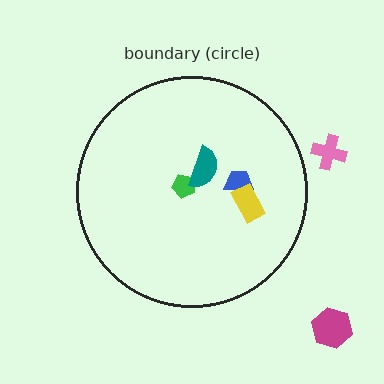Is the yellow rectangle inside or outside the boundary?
Inside.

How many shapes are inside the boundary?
4 inside, 2 outside.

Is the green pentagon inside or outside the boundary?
Inside.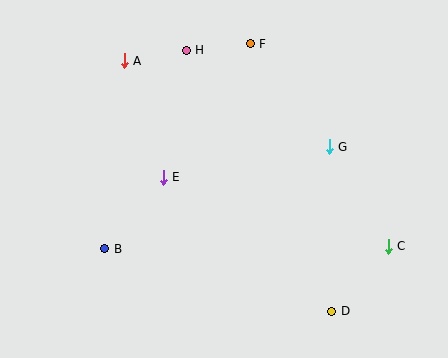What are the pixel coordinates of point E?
Point E is at (163, 177).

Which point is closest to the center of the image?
Point E at (163, 177) is closest to the center.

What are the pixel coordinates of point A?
Point A is at (124, 61).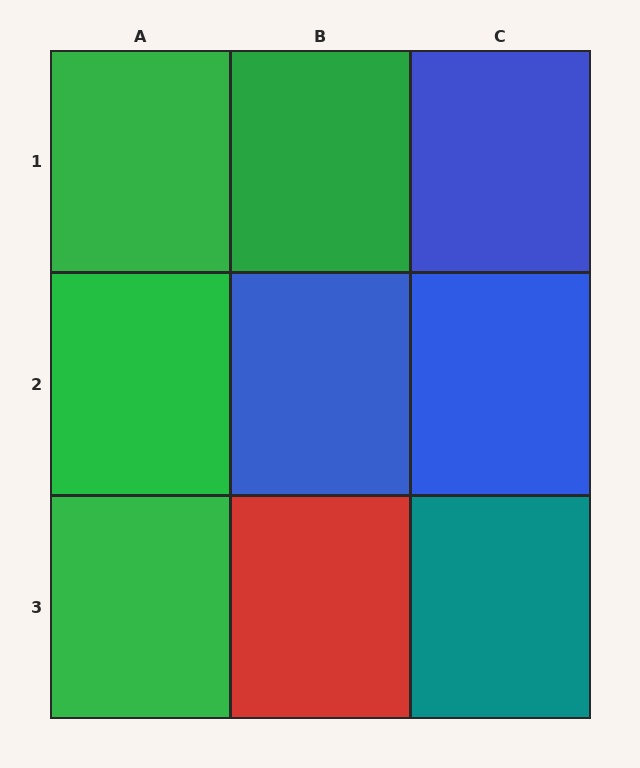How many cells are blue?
3 cells are blue.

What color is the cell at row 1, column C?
Blue.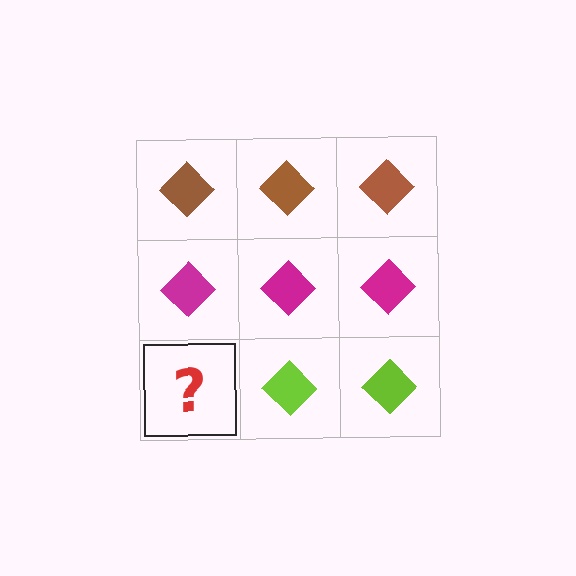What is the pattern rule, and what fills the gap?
The rule is that each row has a consistent color. The gap should be filled with a lime diamond.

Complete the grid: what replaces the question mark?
The question mark should be replaced with a lime diamond.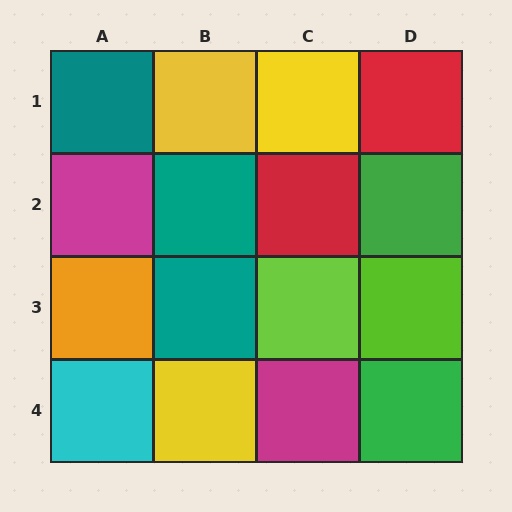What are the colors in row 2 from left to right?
Magenta, teal, red, green.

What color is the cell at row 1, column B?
Yellow.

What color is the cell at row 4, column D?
Green.